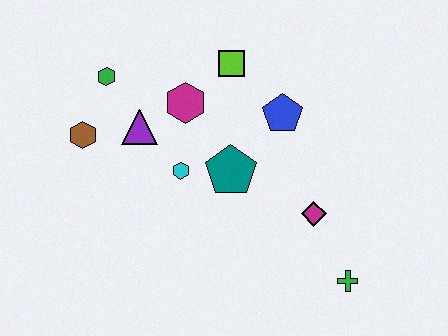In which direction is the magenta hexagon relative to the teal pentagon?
The magenta hexagon is above the teal pentagon.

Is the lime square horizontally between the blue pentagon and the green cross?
No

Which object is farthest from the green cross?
The green hexagon is farthest from the green cross.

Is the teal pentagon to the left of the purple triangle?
No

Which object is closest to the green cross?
The magenta diamond is closest to the green cross.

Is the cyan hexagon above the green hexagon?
No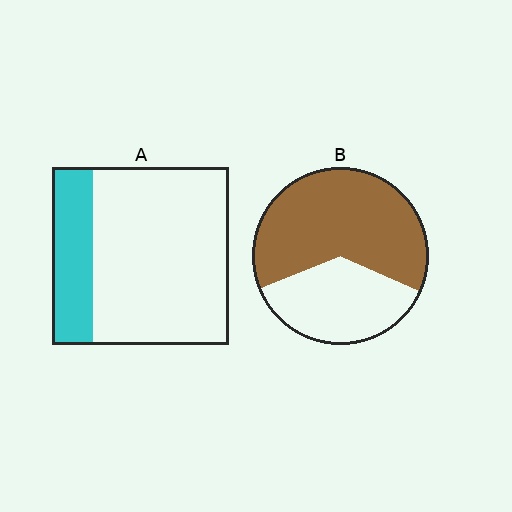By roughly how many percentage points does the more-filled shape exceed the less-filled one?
By roughly 40 percentage points (B over A).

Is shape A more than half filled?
No.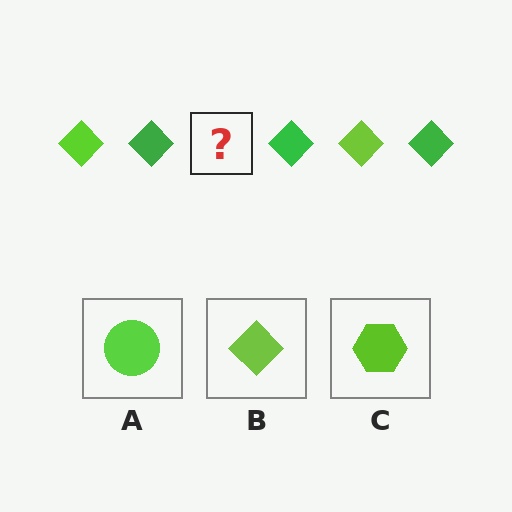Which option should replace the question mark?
Option B.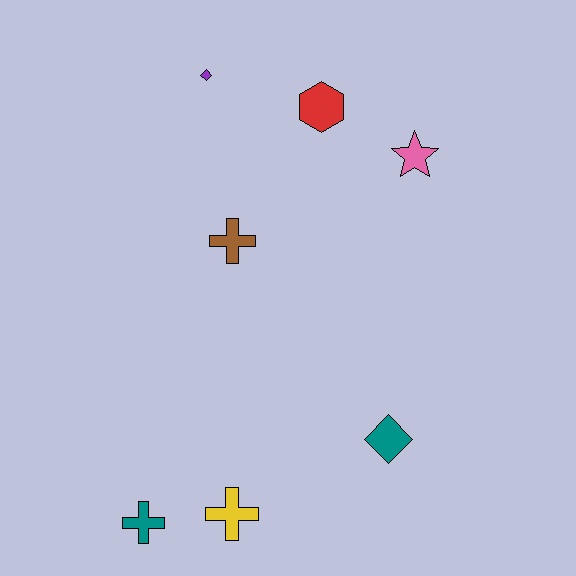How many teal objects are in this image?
There are 2 teal objects.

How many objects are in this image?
There are 7 objects.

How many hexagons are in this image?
There is 1 hexagon.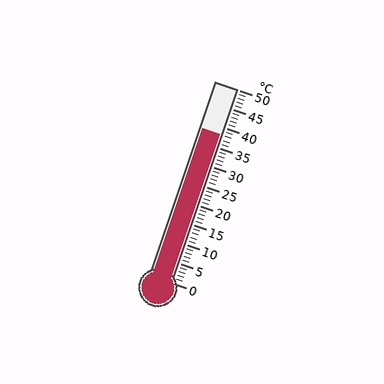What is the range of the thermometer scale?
The thermometer scale ranges from 0°C to 50°C.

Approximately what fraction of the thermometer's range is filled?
The thermometer is filled to approximately 75% of its range.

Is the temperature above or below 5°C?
The temperature is above 5°C.